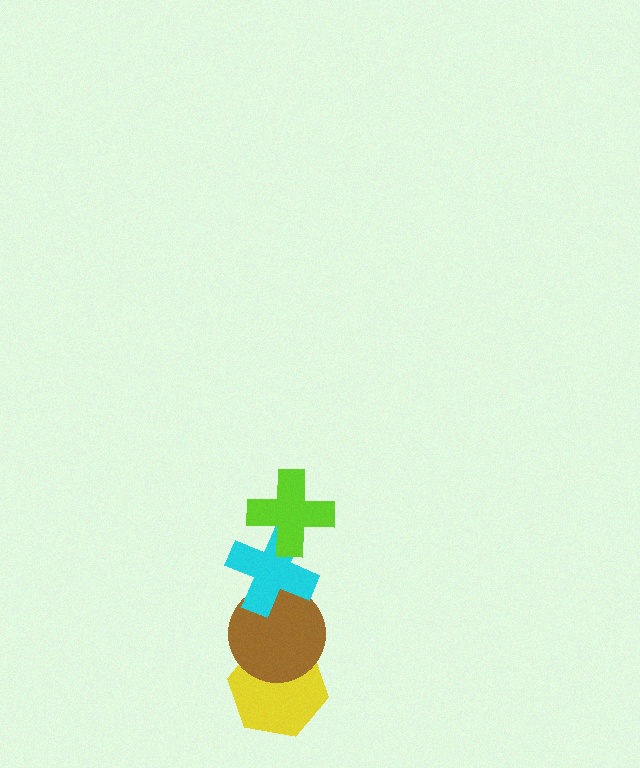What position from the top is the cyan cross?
The cyan cross is 2nd from the top.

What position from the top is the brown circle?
The brown circle is 3rd from the top.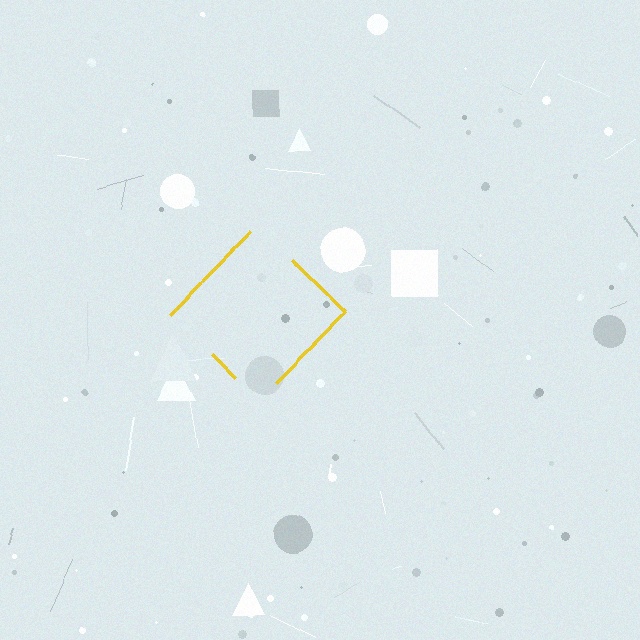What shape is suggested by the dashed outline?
The dashed outline suggests a diamond.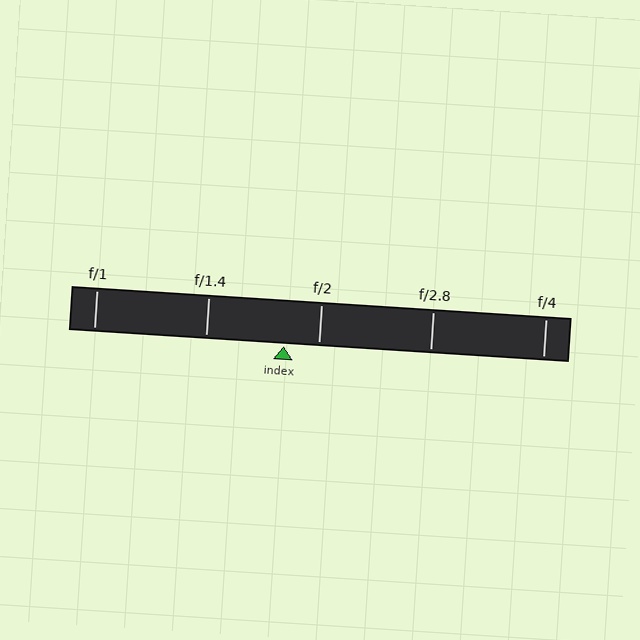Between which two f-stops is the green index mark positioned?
The index mark is between f/1.4 and f/2.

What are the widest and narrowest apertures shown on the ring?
The widest aperture shown is f/1 and the narrowest is f/4.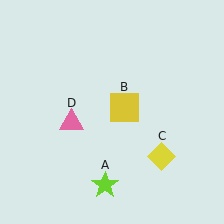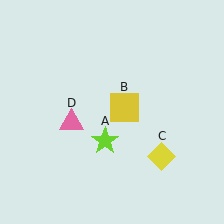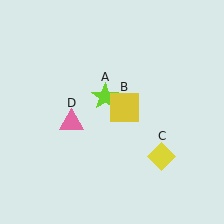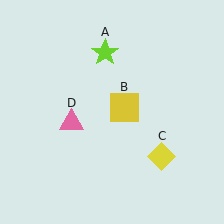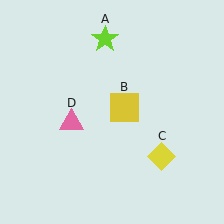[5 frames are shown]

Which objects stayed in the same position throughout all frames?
Yellow square (object B) and yellow diamond (object C) and pink triangle (object D) remained stationary.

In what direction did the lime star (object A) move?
The lime star (object A) moved up.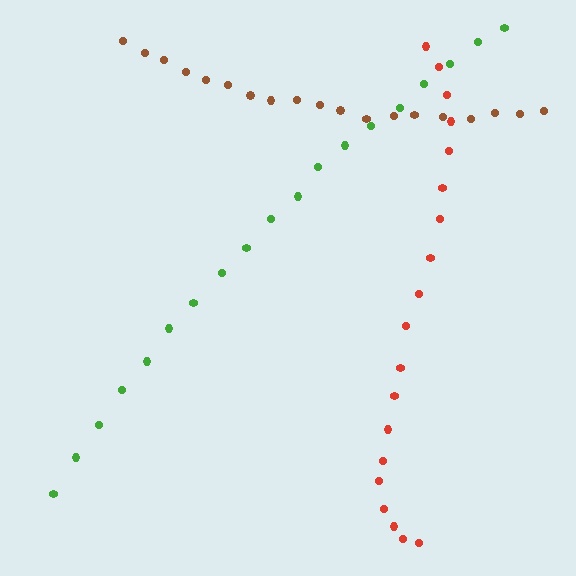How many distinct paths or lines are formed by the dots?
There are 3 distinct paths.